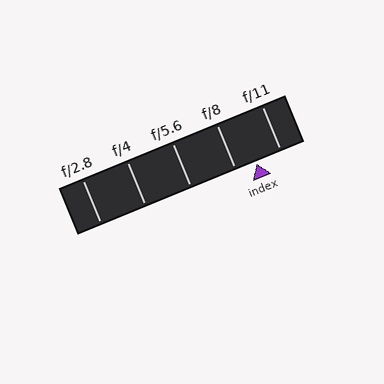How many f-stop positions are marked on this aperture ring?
There are 5 f-stop positions marked.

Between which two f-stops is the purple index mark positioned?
The index mark is between f/8 and f/11.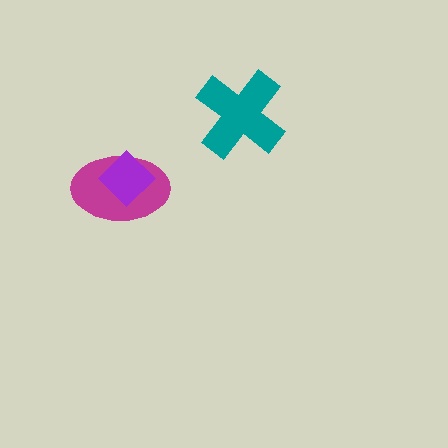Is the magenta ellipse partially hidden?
Yes, it is partially covered by another shape.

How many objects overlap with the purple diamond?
1 object overlaps with the purple diamond.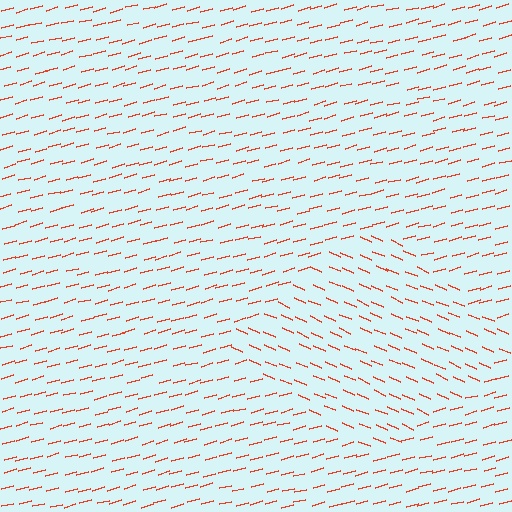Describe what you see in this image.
The image is filled with small red line segments. A diamond region in the image has lines oriented differently from the surrounding lines, creating a visible texture boundary.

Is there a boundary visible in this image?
Yes, there is a texture boundary formed by a change in line orientation.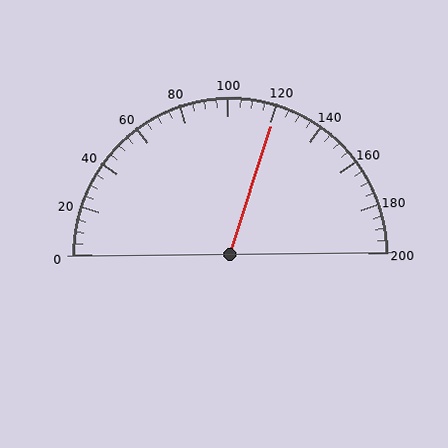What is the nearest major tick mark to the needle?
The nearest major tick mark is 120.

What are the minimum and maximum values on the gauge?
The gauge ranges from 0 to 200.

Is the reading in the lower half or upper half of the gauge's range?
The reading is in the upper half of the range (0 to 200).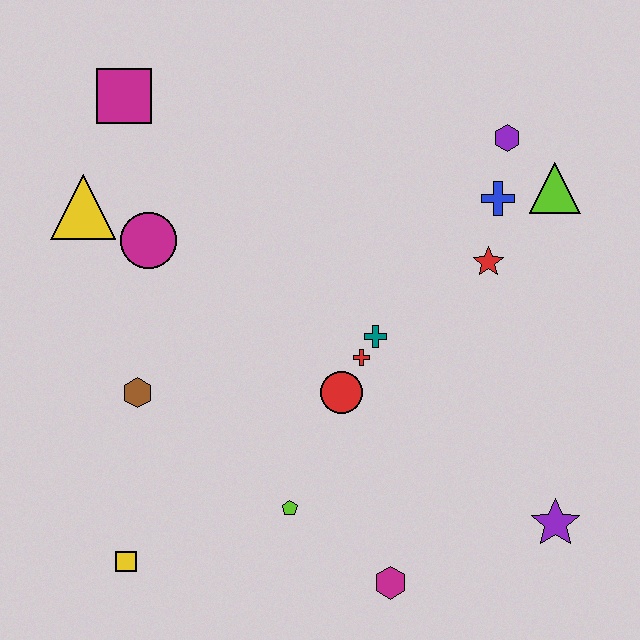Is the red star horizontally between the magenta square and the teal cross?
No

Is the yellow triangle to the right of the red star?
No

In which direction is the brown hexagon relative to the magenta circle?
The brown hexagon is below the magenta circle.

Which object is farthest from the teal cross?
The magenta square is farthest from the teal cross.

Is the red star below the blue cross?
Yes